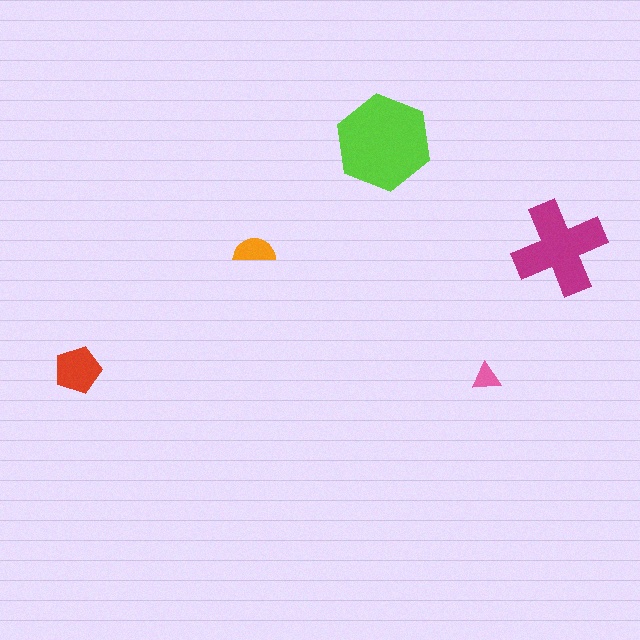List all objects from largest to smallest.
The lime hexagon, the magenta cross, the red pentagon, the orange semicircle, the pink triangle.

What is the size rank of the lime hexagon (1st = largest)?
1st.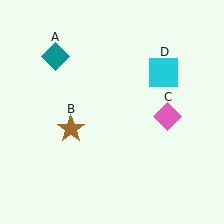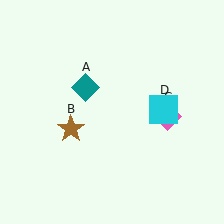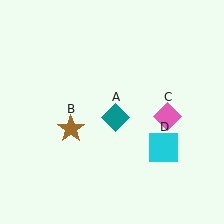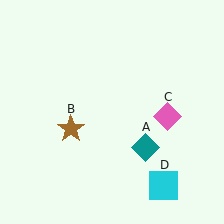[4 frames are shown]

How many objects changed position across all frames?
2 objects changed position: teal diamond (object A), cyan square (object D).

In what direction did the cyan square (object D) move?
The cyan square (object D) moved down.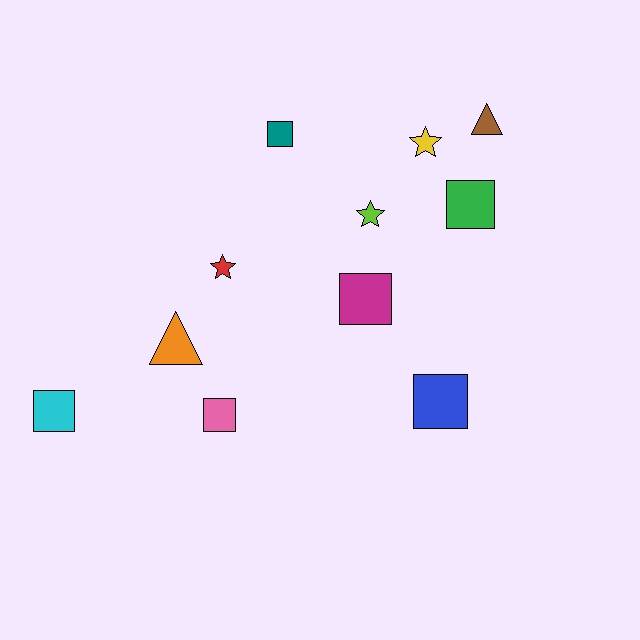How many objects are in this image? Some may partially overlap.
There are 11 objects.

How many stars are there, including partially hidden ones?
There are 3 stars.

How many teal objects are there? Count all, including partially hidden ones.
There is 1 teal object.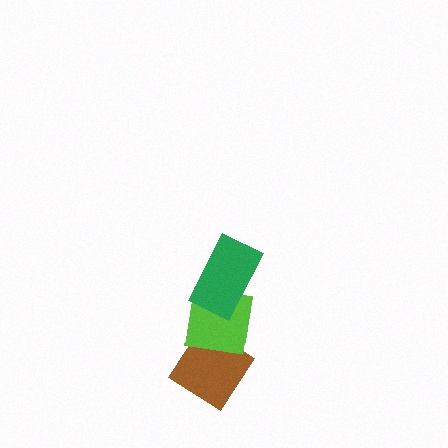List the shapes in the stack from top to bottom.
From top to bottom: the green rectangle, the lime square, the brown diamond.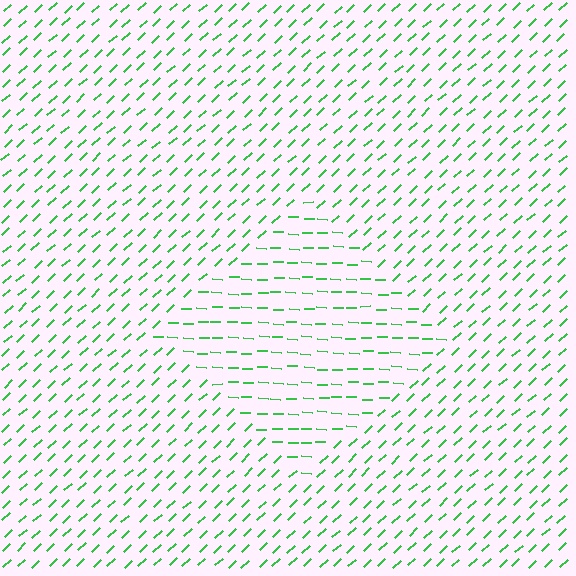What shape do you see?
I see a diamond.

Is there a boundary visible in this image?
Yes, there is a texture boundary formed by a change in line orientation.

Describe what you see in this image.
The image is filled with small green line segments. A diamond region in the image has lines oriented differently from the surrounding lines, creating a visible texture boundary.